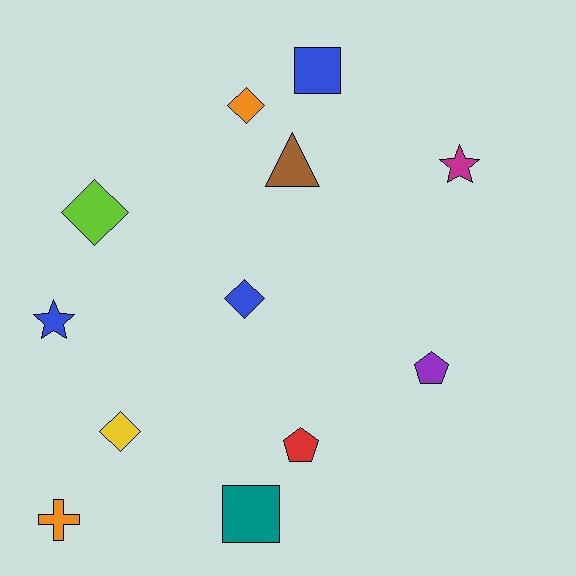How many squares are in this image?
There are 2 squares.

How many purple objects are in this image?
There is 1 purple object.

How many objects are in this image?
There are 12 objects.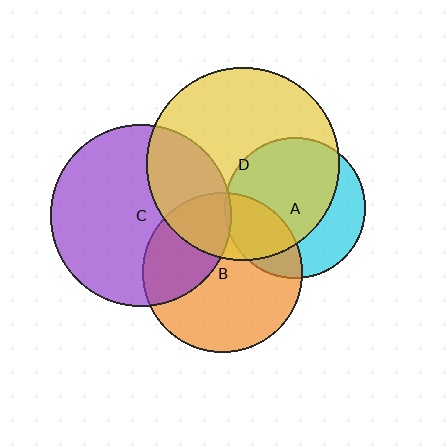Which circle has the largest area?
Circle D (yellow).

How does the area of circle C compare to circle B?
Approximately 1.3 times.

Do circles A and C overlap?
Yes.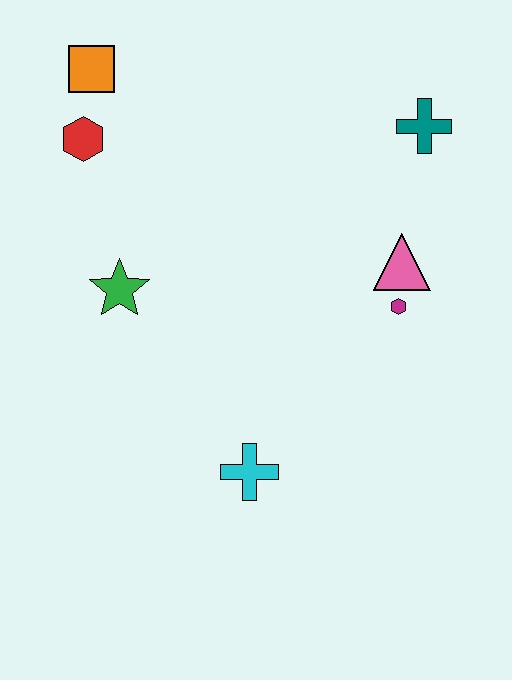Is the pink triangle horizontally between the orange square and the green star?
No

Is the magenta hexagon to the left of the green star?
No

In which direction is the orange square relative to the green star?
The orange square is above the green star.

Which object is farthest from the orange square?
The cyan cross is farthest from the orange square.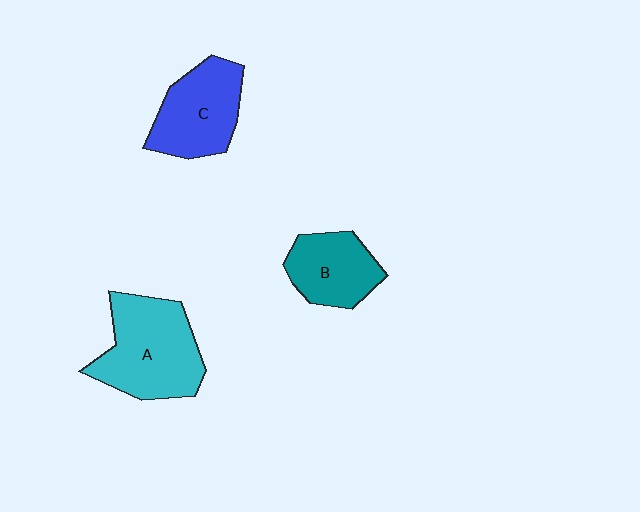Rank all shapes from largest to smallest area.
From largest to smallest: A (cyan), C (blue), B (teal).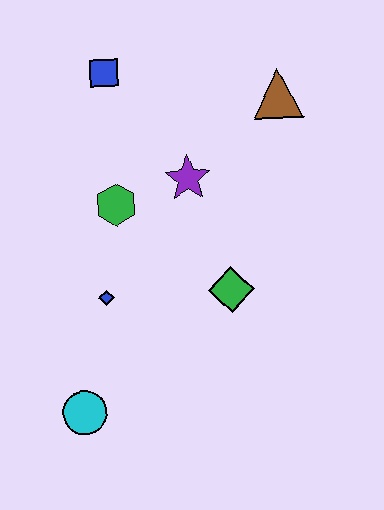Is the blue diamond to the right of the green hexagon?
No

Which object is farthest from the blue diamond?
The brown triangle is farthest from the blue diamond.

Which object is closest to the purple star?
The green hexagon is closest to the purple star.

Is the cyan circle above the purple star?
No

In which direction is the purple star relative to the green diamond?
The purple star is above the green diamond.